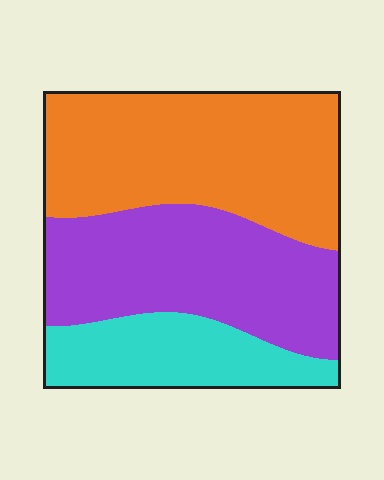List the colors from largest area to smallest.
From largest to smallest: orange, purple, cyan.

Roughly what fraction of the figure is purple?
Purple takes up between a quarter and a half of the figure.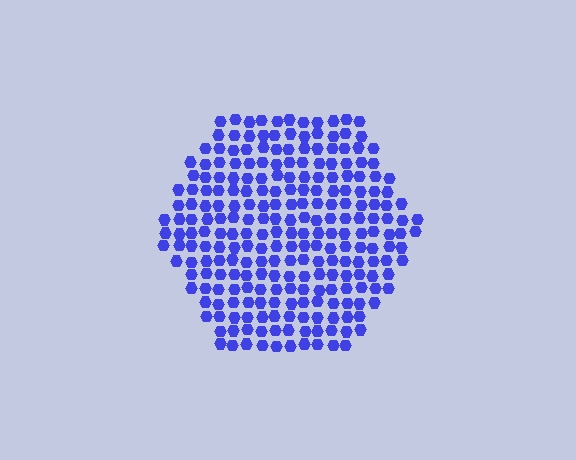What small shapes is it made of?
It is made of small hexagons.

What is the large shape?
The large shape is a hexagon.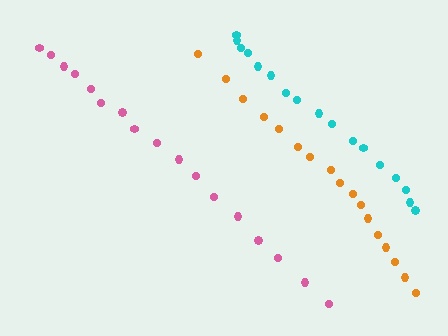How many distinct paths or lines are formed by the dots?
There are 3 distinct paths.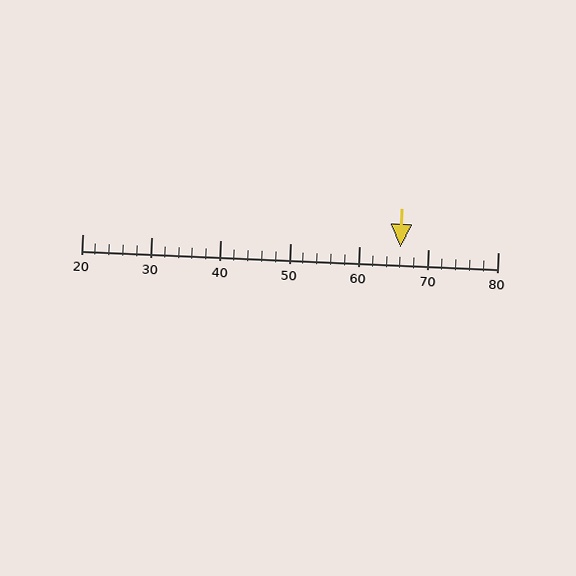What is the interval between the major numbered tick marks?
The major tick marks are spaced 10 units apart.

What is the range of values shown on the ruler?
The ruler shows values from 20 to 80.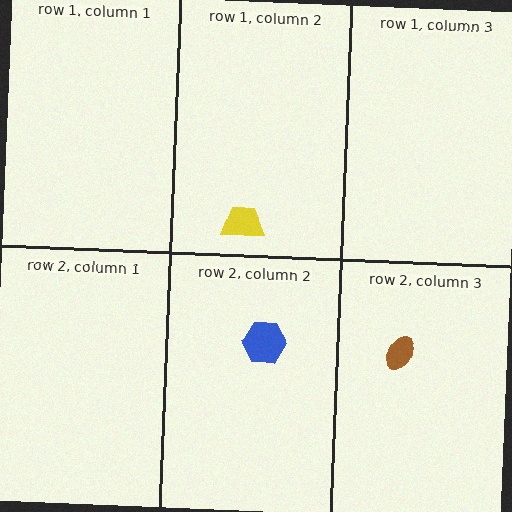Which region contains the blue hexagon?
The row 2, column 2 region.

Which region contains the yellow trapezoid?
The row 1, column 2 region.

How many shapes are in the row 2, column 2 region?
1.